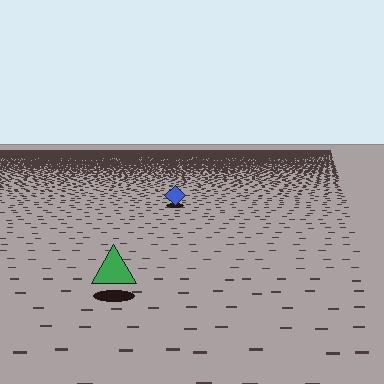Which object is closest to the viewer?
The green triangle is closest. The texture marks near it are larger and more spread out.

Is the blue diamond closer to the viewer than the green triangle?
No. The green triangle is closer — you can tell from the texture gradient: the ground texture is coarser near it.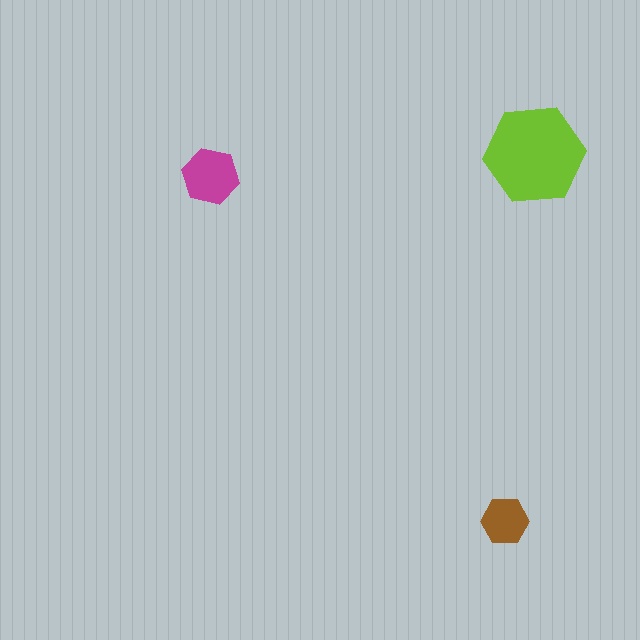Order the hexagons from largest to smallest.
the lime one, the magenta one, the brown one.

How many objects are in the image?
There are 3 objects in the image.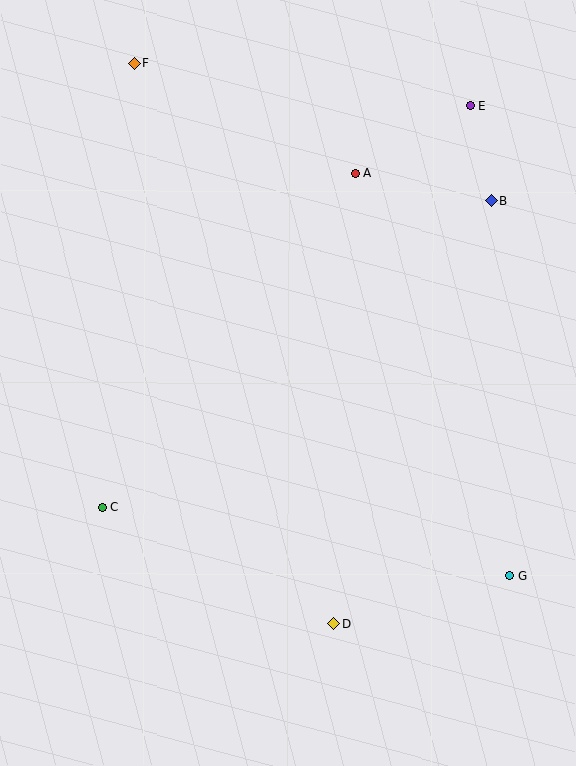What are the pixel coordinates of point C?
Point C is at (102, 507).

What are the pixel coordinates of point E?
Point E is at (470, 106).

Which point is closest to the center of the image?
Point A at (355, 174) is closest to the center.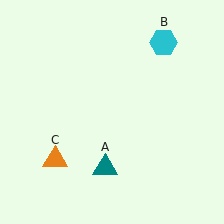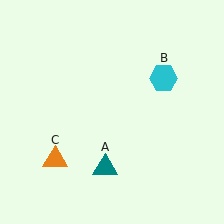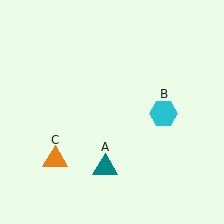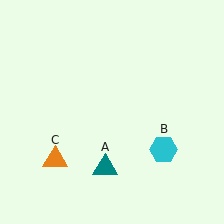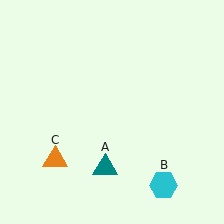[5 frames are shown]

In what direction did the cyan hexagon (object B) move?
The cyan hexagon (object B) moved down.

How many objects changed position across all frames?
1 object changed position: cyan hexagon (object B).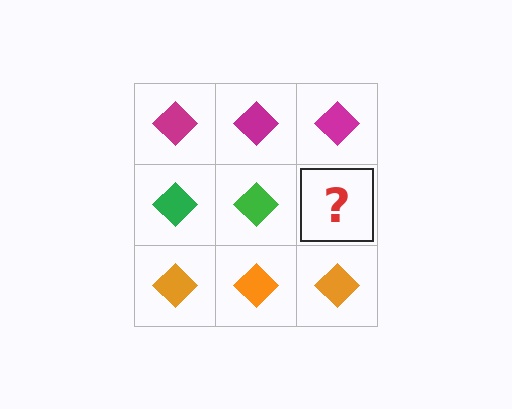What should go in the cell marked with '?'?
The missing cell should contain a green diamond.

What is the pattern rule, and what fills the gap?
The rule is that each row has a consistent color. The gap should be filled with a green diamond.